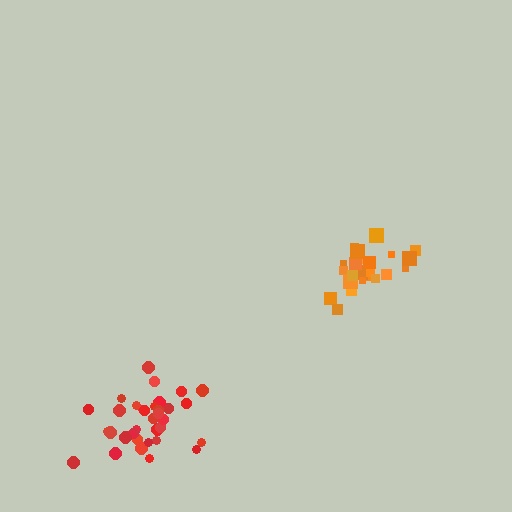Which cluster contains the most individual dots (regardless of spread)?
Red (35).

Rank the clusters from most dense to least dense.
red, orange.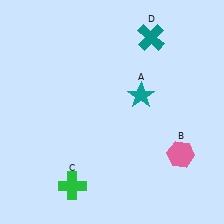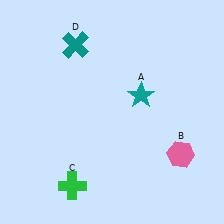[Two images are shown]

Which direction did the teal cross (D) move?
The teal cross (D) moved left.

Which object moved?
The teal cross (D) moved left.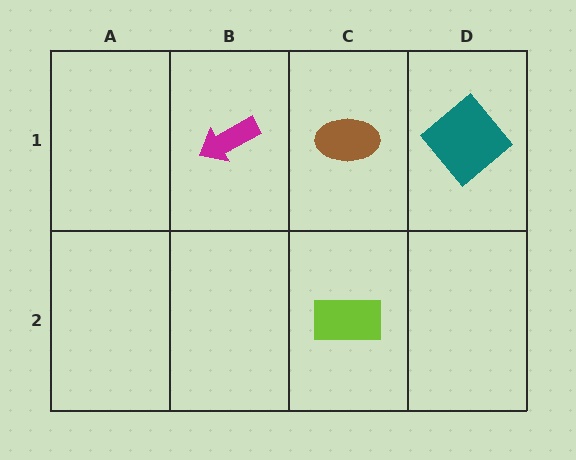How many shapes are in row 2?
1 shape.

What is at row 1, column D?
A teal diamond.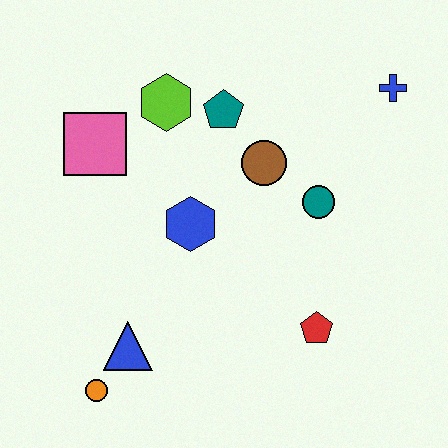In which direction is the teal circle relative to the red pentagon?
The teal circle is above the red pentagon.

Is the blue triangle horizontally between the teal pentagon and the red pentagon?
No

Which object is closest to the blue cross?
The teal circle is closest to the blue cross.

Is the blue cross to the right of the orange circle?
Yes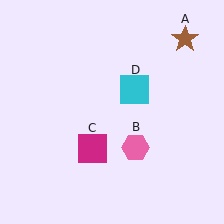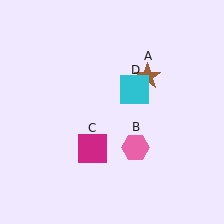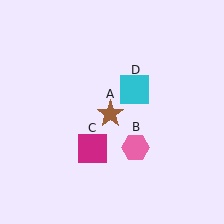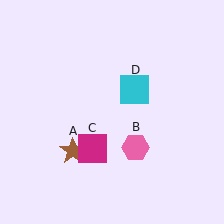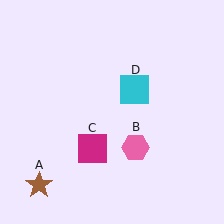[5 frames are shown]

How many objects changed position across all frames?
1 object changed position: brown star (object A).